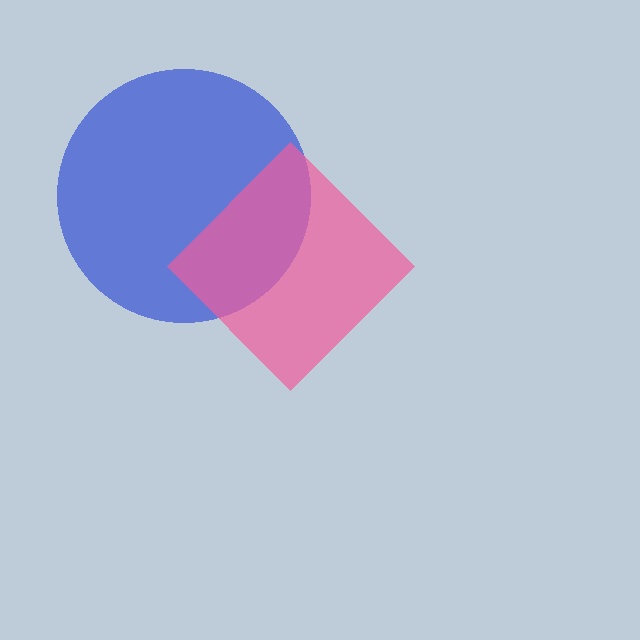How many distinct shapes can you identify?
There are 2 distinct shapes: a blue circle, a pink diamond.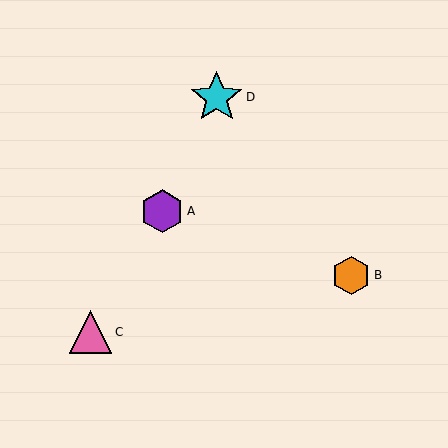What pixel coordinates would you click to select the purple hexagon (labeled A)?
Click at (162, 211) to select the purple hexagon A.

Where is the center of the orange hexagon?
The center of the orange hexagon is at (351, 275).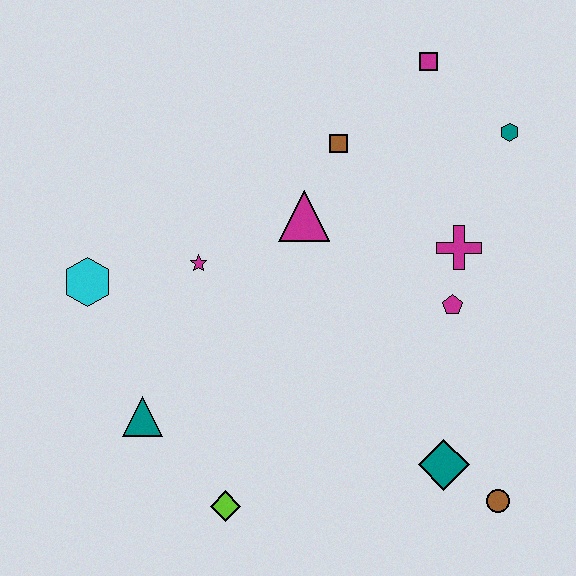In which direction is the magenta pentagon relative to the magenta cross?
The magenta pentagon is below the magenta cross.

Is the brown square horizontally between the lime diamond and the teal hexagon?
Yes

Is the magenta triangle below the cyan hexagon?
No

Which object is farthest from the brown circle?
The cyan hexagon is farthest from the brown circle.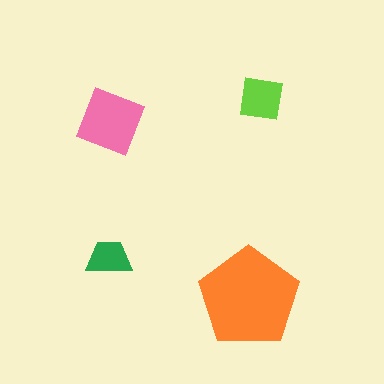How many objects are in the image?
There are 4 objects in the image.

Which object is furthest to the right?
The lime square is rightmost.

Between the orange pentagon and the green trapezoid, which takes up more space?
The orange pentagon.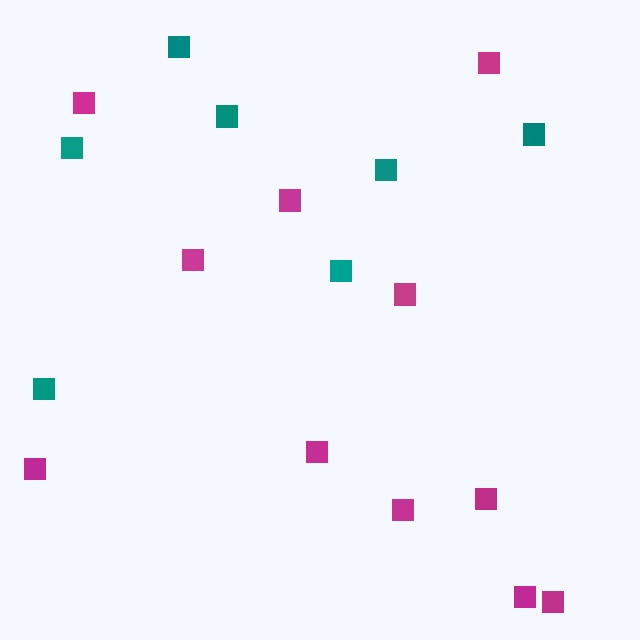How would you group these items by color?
There are 2 groups: one group of teal squares (7) and one group of magenta squares (11).